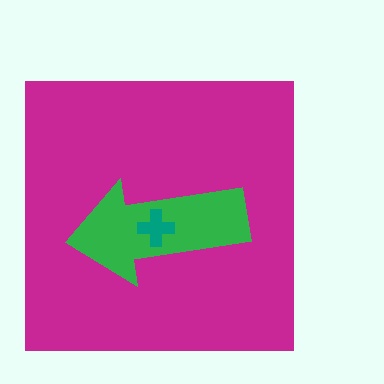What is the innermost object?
The teal cross.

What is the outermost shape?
The magenta square.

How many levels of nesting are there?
3.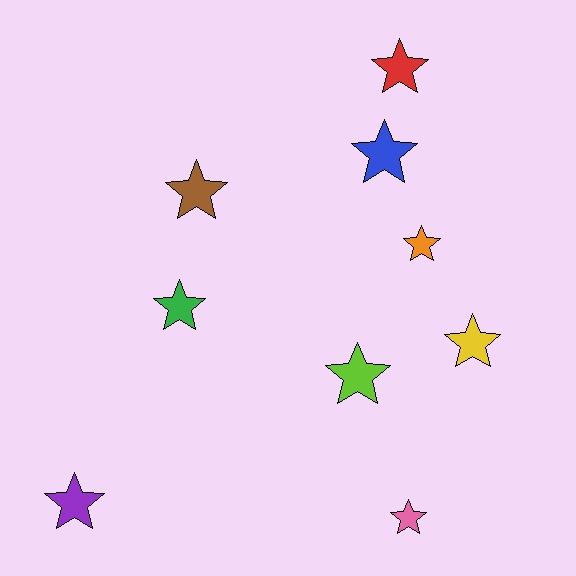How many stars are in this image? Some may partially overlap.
There are 9 stars.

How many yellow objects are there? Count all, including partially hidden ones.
There is 1 yellow object.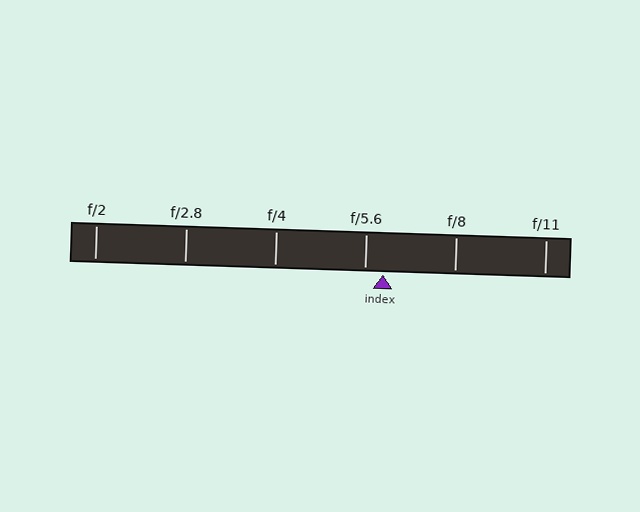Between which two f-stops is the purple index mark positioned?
The index mark is between f/5.6 and f/8.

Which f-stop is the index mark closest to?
The index mark is closest to f/5.6.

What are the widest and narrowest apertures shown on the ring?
The widest aperture shown is f/2 and the narrowest is f/11.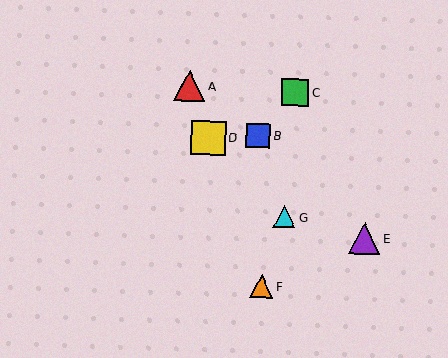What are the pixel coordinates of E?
Object E is at (364, 238).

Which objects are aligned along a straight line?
Objects A, D, F are aligned along a straight line.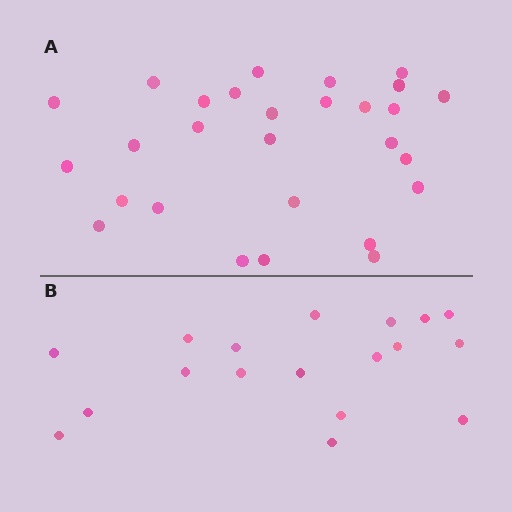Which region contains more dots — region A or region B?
Region A (the top region) has more dots.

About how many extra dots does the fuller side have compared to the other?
Region A has roughly 10 or so more dots than region B.